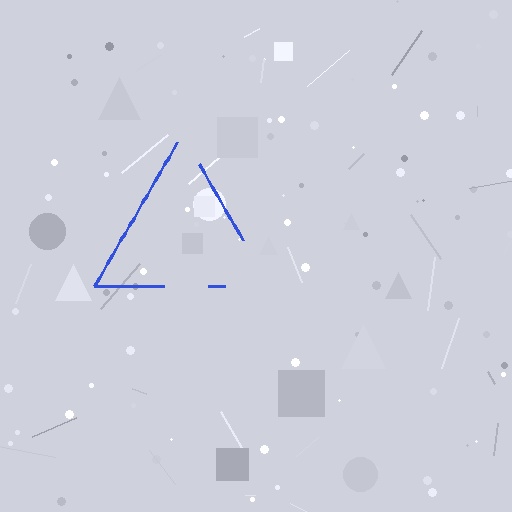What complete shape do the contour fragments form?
The contour fragments form a triangle.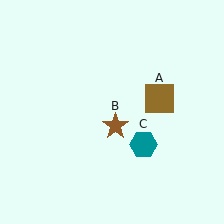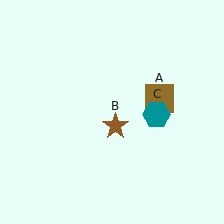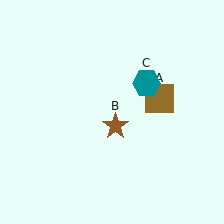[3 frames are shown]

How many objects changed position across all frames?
1 object changed position: teal hexagon (object C).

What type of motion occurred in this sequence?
The teal hexagon (object C) rotated counterclockwise around the center of the scene.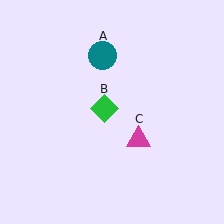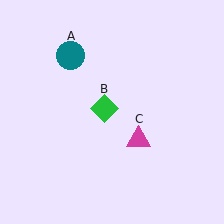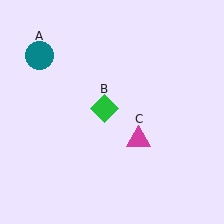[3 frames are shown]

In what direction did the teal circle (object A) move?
The teal circle (object A) moved left.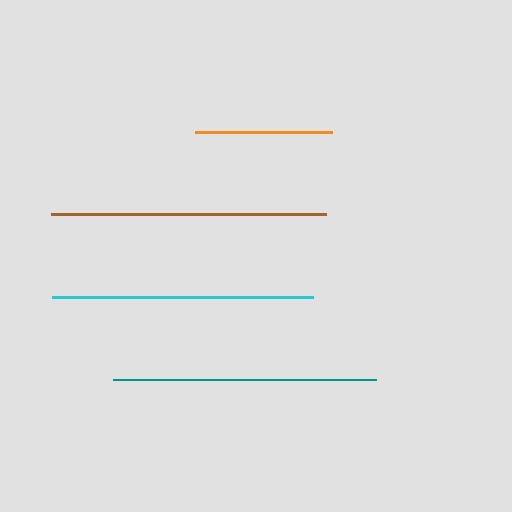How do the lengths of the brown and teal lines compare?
The brown and teal lines are approximately the same length.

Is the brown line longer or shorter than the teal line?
The brown line is longer than the teal line.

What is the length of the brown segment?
The brown segment is approximately 275 pixels long.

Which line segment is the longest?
The brown line is the longest at approximately 275 pixels.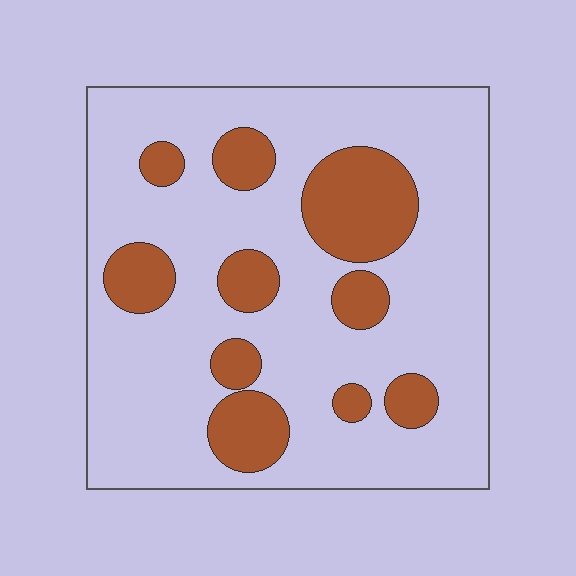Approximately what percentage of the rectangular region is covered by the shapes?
Approximately 25%.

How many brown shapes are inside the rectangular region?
10.